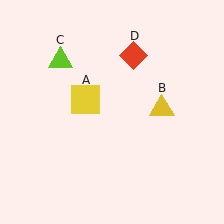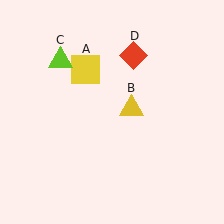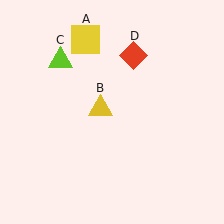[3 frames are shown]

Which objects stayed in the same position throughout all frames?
Lime triangle (object C) and red diamond (object D) remained stationary.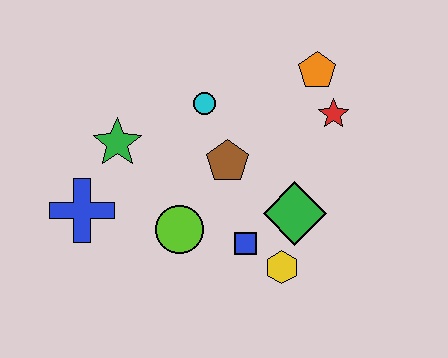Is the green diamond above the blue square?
Yes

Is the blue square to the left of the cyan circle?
No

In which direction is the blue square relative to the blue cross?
The blue square is to the right of the blue cross.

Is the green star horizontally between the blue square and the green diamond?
No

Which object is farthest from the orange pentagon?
The blue cross is farthest from the orange pentagon.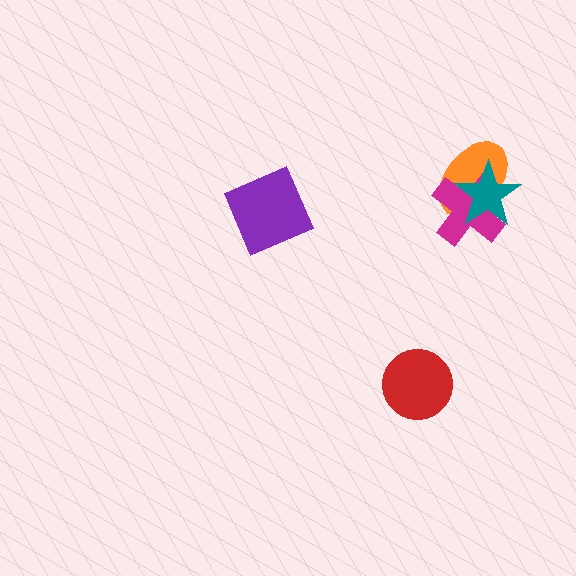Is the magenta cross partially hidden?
Yes, it is partially covered by another shape.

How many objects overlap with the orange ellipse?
2 objects overlap with the orange ellipse.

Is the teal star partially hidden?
No, no other shape covers it.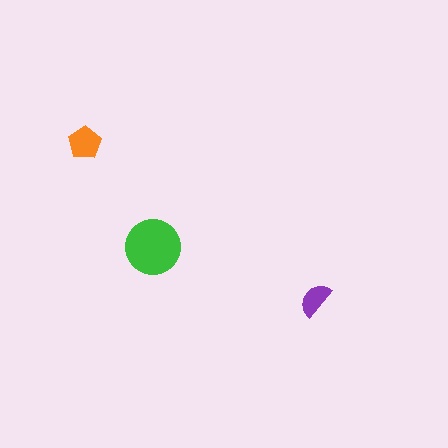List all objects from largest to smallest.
The green circle, the orange pentagon, the purple semicircle.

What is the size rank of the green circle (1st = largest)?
1st.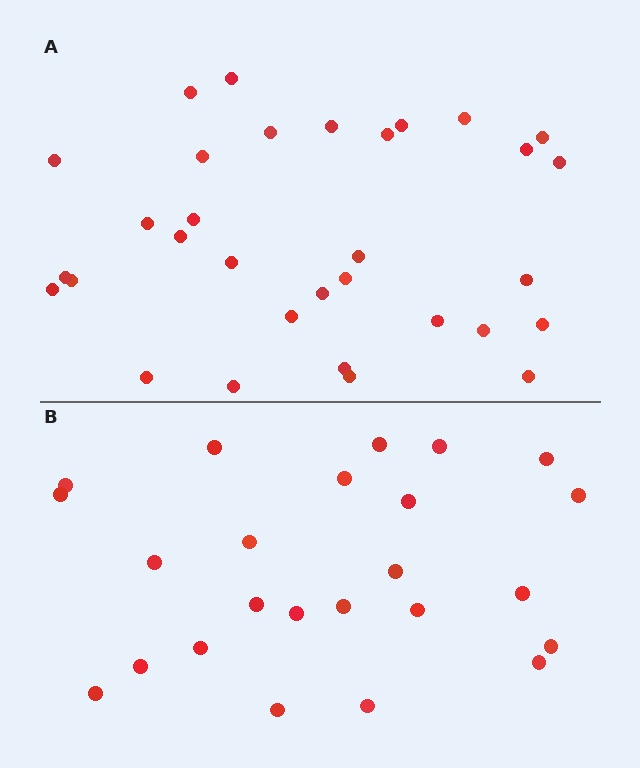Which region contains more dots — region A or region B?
Region A (the top region) has more dots.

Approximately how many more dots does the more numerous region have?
Region A has roughly 8 or so more dots than region B.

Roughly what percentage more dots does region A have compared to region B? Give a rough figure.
About 35% more.